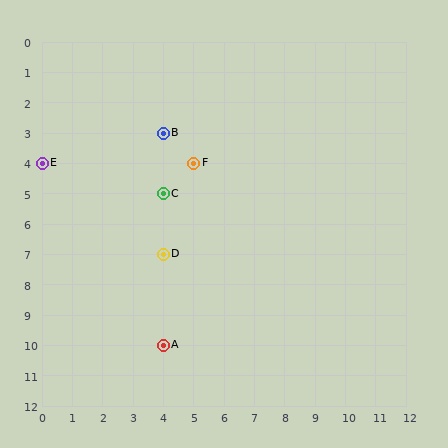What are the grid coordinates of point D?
Point D is at grid coordinates (4, 7).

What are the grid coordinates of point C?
Point C is at grid coordinates (4, 5).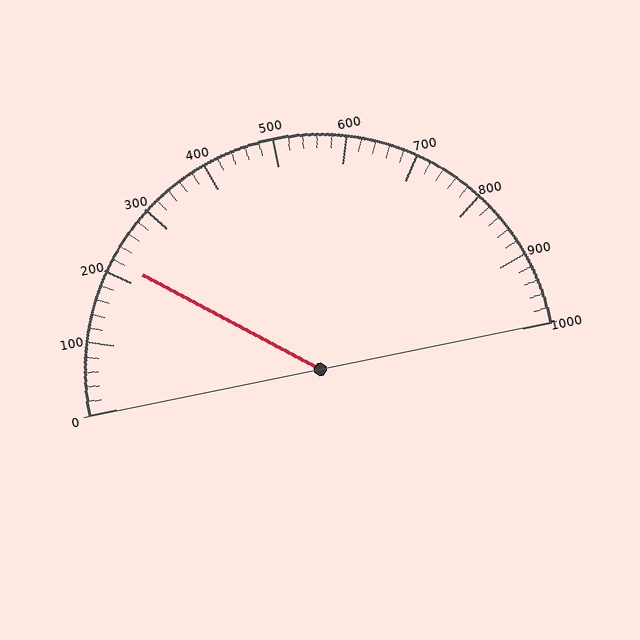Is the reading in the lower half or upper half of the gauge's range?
The reading is in the lower half of the range (0 to 1000).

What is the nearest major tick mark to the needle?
The nearest major tick mark is 200.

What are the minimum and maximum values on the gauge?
The gauge ranges from 0 to 1000.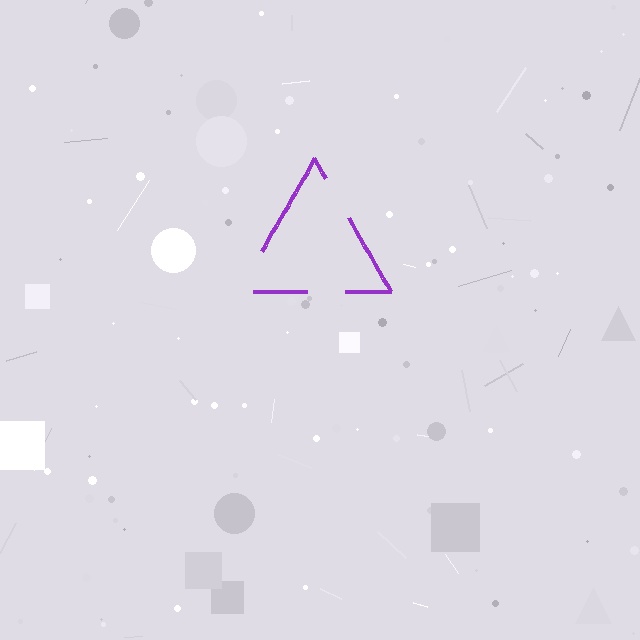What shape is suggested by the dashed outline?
The dashed outline suggests a triangle.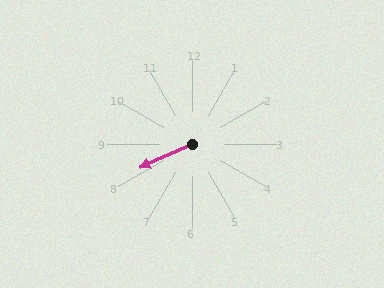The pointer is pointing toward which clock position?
Roughly 8 o'clock.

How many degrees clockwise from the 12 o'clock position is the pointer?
Approximately 246 degrees.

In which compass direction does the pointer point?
Southwest.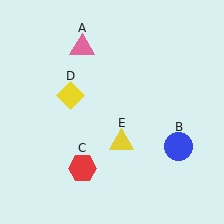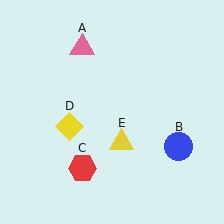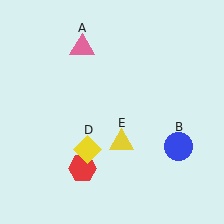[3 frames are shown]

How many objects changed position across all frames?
1 object changed position: yellow diamond (object D).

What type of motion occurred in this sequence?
The yellow diamond (object D) rotated counterclockwise around the center of the scene.